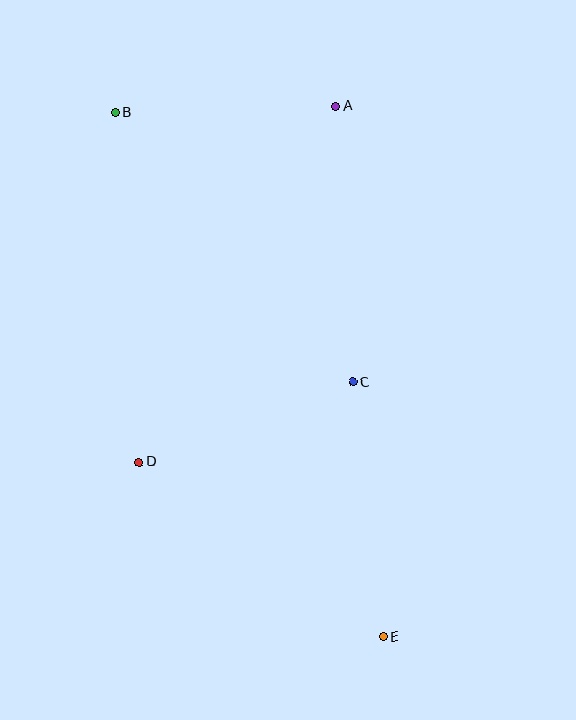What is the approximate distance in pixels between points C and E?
The distance between C and E is approximately 256 pixels.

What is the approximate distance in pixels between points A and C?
The distance between A and C is approximately 277 pixels.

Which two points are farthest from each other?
Points B and E are farthest from each other.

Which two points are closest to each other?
Points A and B are closest to each other.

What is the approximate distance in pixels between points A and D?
The distance between A and D is approximately 407 pixels.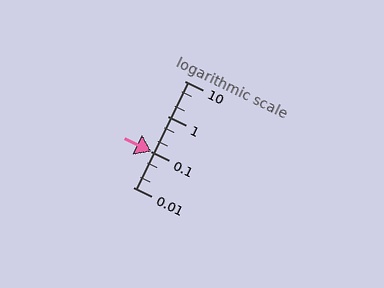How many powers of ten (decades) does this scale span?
The scale spans 3 decades, from 0.01 to 10.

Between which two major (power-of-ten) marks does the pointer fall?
The pointer is between 0.1 and 1.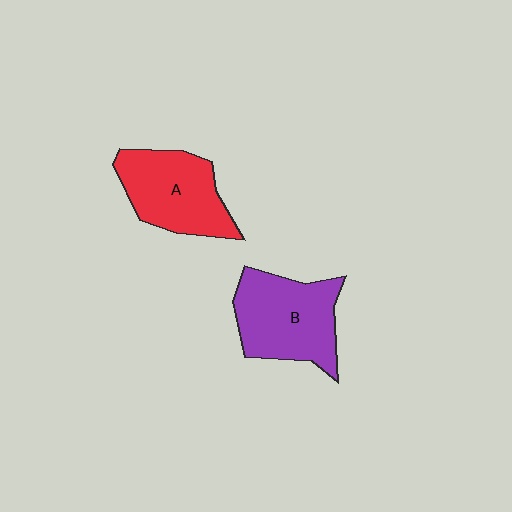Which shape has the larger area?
Shape B (purple).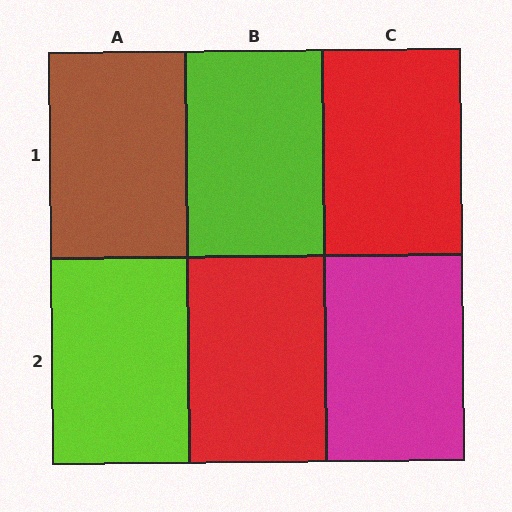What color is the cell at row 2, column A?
Lime.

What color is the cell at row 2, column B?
Red.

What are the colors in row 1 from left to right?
Brown, lime, red.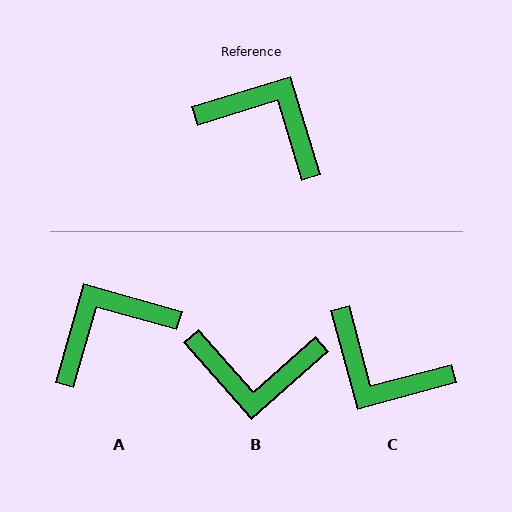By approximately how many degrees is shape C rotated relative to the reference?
Approximately 178 degrees counter-clockwise.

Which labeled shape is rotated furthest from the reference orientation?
C, about 178 degrees away.